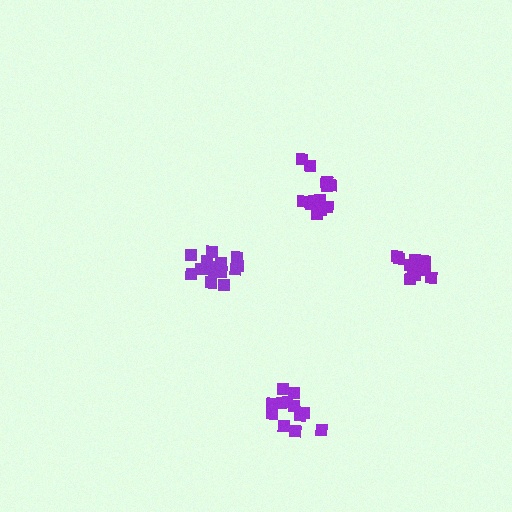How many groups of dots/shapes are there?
There are 4 groups.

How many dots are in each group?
Group 1: 12 dots, Group 2: 16 dots, Group 3: 14 dots, Group 4: 12 dots (54 total).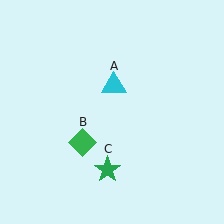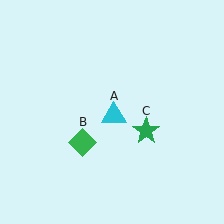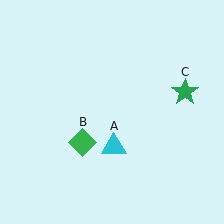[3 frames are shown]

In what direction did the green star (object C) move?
The green star (object C) moved up and to the right.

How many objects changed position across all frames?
2 objects changed position: cyan triangle (object A), green star (object C).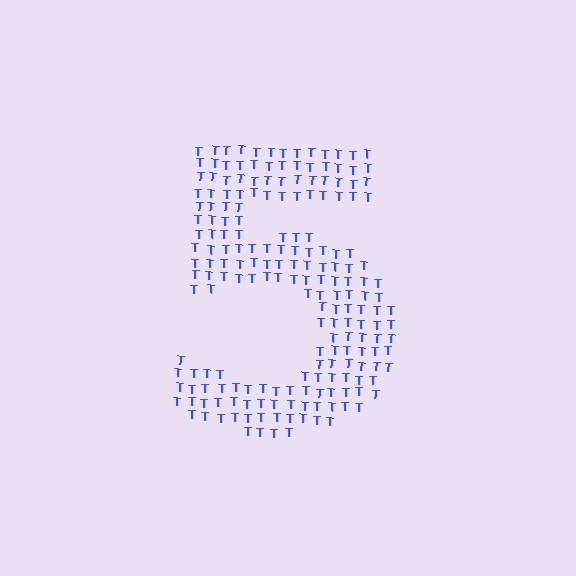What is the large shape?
The large shape is the digit 5.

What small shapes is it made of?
It is made of small letter T's.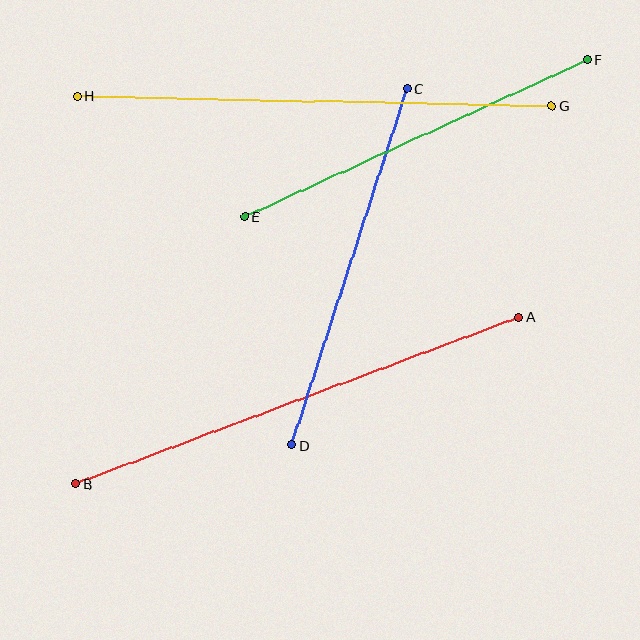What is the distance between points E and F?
The distance is approximately 377 pixels.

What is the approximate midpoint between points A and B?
The midpoint is at approximately (297, 401) pixels.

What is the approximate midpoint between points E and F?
The midpoint is at approximately (416, 138) pixels.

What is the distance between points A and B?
The distance is approximately 473 pixels.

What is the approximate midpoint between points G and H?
The midpoint is at approximately (315, 101) pixels.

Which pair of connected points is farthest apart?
Points G and H are farthest apart.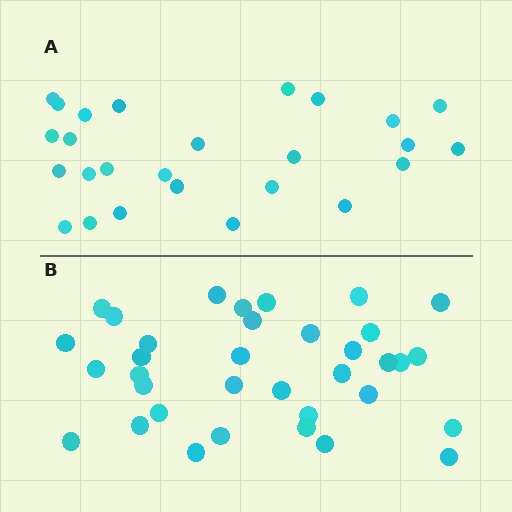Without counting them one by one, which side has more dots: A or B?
Region B (the bottom region) has more dots.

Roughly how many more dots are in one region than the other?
Region B has roughly 8 or so more dots than region A.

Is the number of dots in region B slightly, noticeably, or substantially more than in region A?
Region B has noticeably more, but not dramatically so. The ratio is roughly 1.3 to 1.